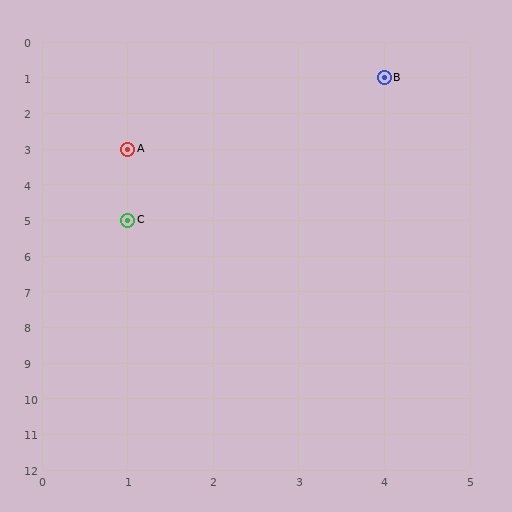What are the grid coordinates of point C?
Point C is at grid coordinates (1, 5).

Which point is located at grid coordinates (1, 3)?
Point A is at (1, 3).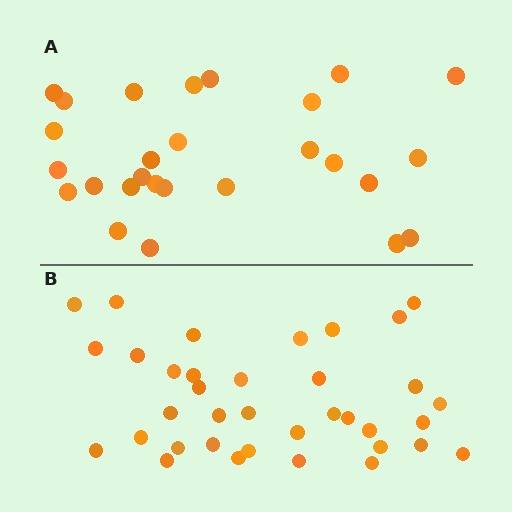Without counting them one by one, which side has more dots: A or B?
Region B (the bottom region) has more dots.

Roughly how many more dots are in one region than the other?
Region B has roughly 8 or so more dots than region A.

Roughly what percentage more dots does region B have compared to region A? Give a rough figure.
About 35% more.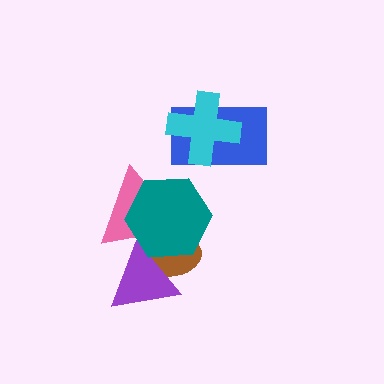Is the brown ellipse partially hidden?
Yes, it is partially covered by another shape.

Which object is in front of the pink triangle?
The teal hexagon is in front of the pink triangle.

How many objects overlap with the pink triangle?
3 objects overlap with the pink triangle.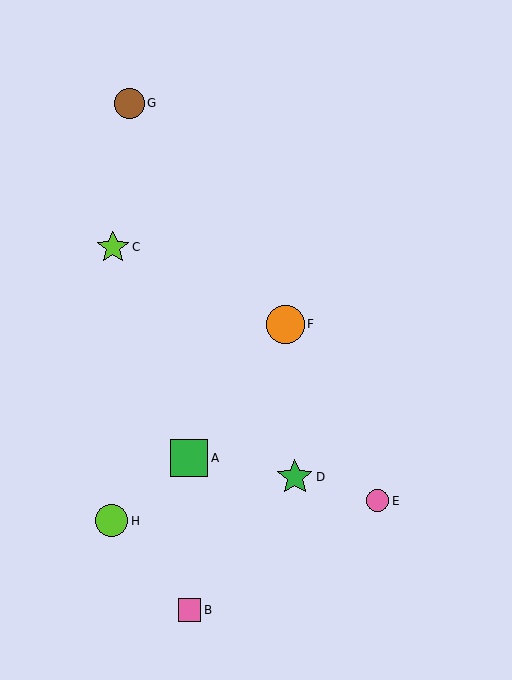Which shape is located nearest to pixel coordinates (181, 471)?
The green square (labeled A) at (189, 458) is nearest to that location.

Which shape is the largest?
The orange circle (labeled F) is the largest.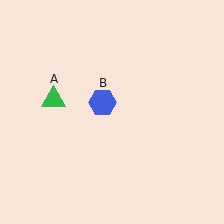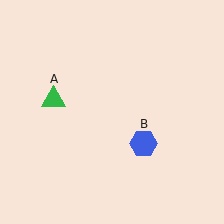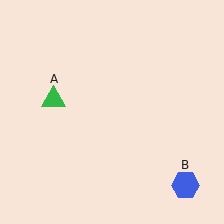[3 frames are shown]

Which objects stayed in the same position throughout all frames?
Green triangle (object A) remained stationary.